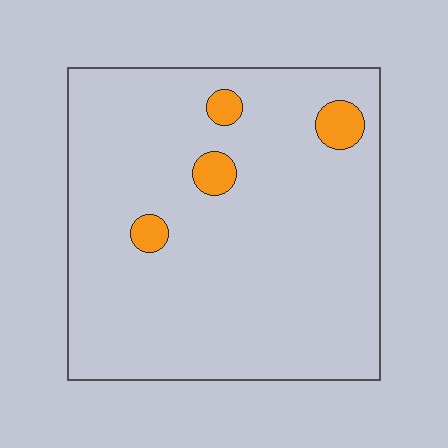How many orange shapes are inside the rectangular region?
4.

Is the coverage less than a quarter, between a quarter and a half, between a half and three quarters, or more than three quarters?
Less than a quarter.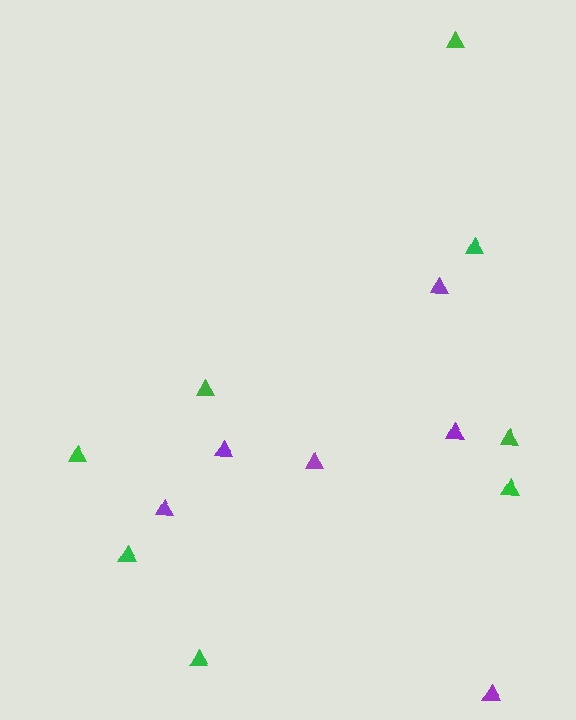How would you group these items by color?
There are 2 groups: one group of green triangles (8) and one group of purple triangles (6).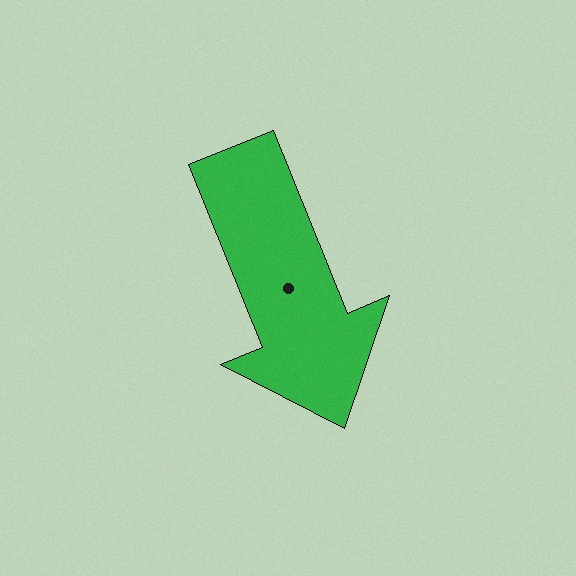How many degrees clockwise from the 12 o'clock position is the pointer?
Approximately 158 degrees.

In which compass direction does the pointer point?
South.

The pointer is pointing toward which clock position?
Roughly 5 o'clock.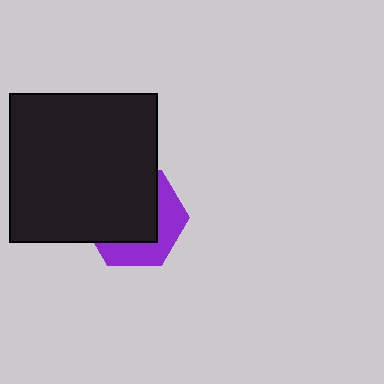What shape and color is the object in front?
The object in front is a black square.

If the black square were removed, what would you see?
You would see the complete purple hexagon.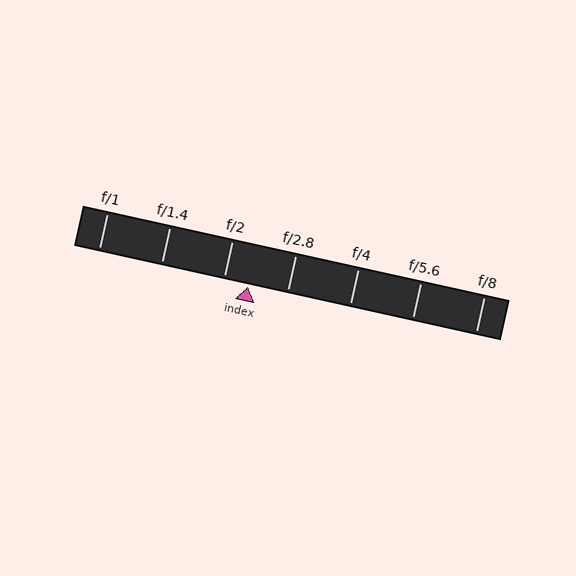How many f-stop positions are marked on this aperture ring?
There are 7 f-stop positions marked.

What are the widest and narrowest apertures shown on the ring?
The widest aperture shown is f/1 and the narrowest is f/8.